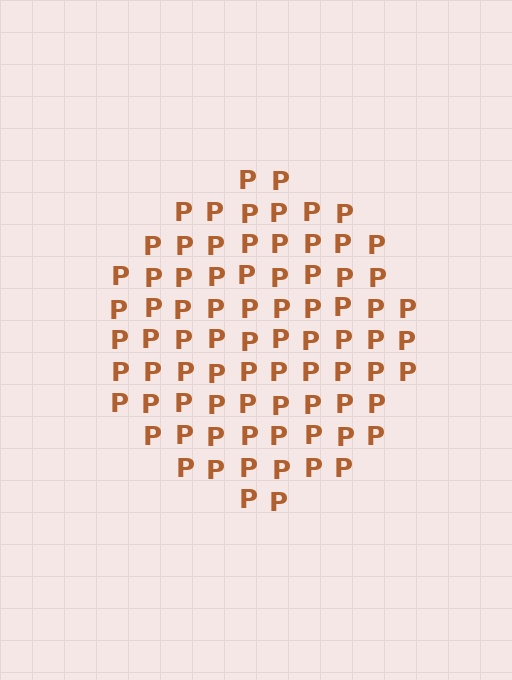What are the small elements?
The small elements are letter P's.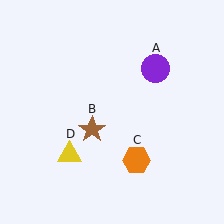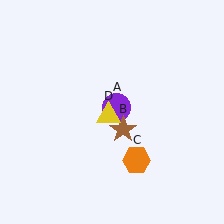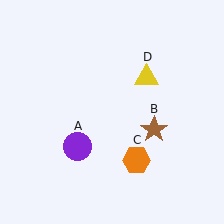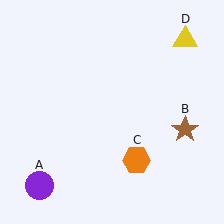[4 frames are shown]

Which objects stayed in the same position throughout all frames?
Orange hexagon (object C) remained stationary.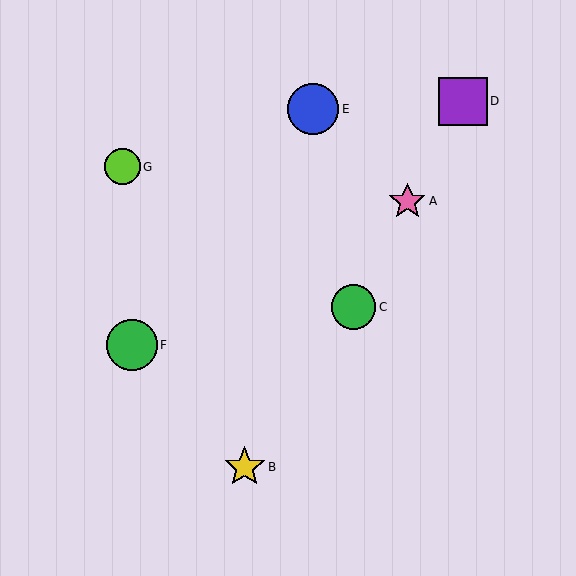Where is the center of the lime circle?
The center of the lime circle is at (122, 167).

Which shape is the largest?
The blue circle (labeled E) is the largest.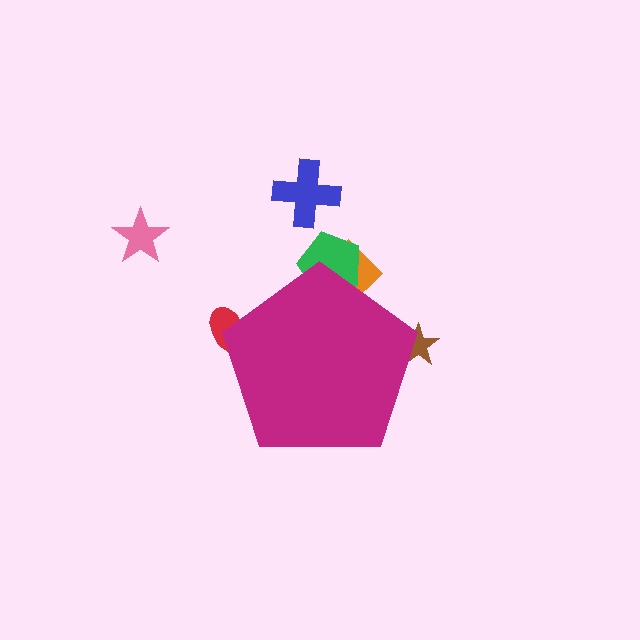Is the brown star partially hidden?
Yes, the brown star is partially hidden behind the magenta pentagon.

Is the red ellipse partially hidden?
Yes, the red ellipse is partially hidden behind the magenta pentagon.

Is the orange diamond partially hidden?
Yes, the orange diamond is partially hidden behind the magenta pentagon.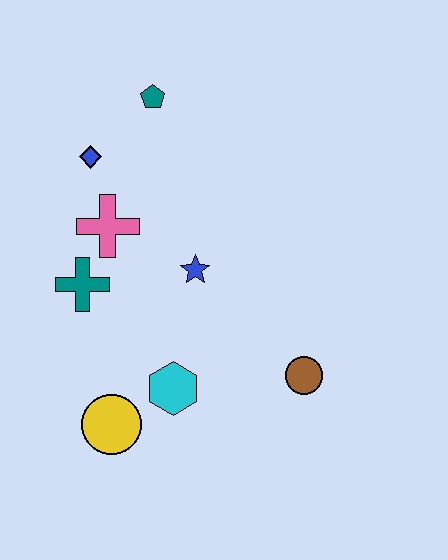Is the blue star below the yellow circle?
No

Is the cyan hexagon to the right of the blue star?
No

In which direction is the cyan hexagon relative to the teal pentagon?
The cyan hexagon is below the teal pentagon.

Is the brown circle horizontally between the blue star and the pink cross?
No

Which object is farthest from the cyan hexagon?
The teal pentagon is farthest from the cyan hexagon.